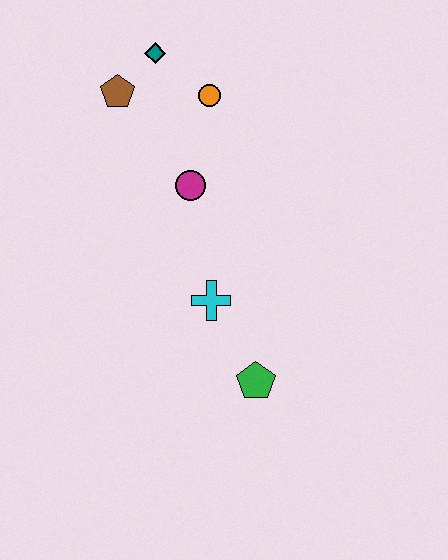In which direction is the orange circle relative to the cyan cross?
The orange circle is above the cyan cross.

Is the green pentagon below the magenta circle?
Yes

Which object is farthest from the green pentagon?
The teal diamond is farthest from the green pentagon.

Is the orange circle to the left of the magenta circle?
No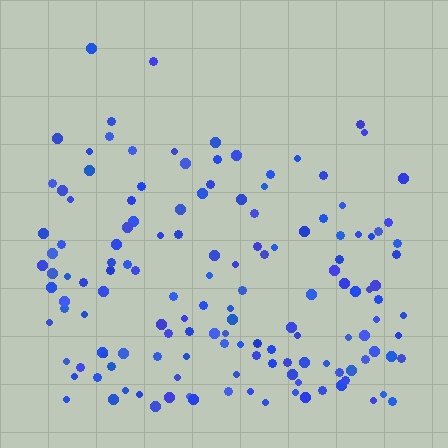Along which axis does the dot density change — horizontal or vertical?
Vertical.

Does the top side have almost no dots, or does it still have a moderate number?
Still a moderate number, just noticeably fewer than the bottom.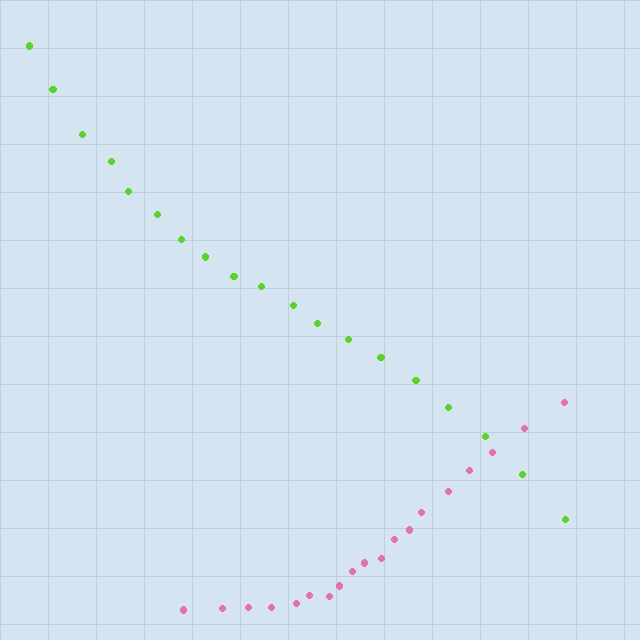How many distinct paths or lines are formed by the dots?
There are 2 distinct paths.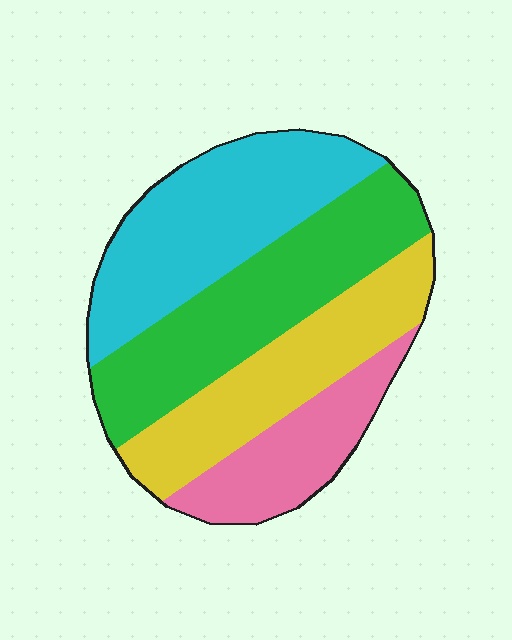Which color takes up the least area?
Pink, at roughly 15%.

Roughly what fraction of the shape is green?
Green covers 30% of the shape.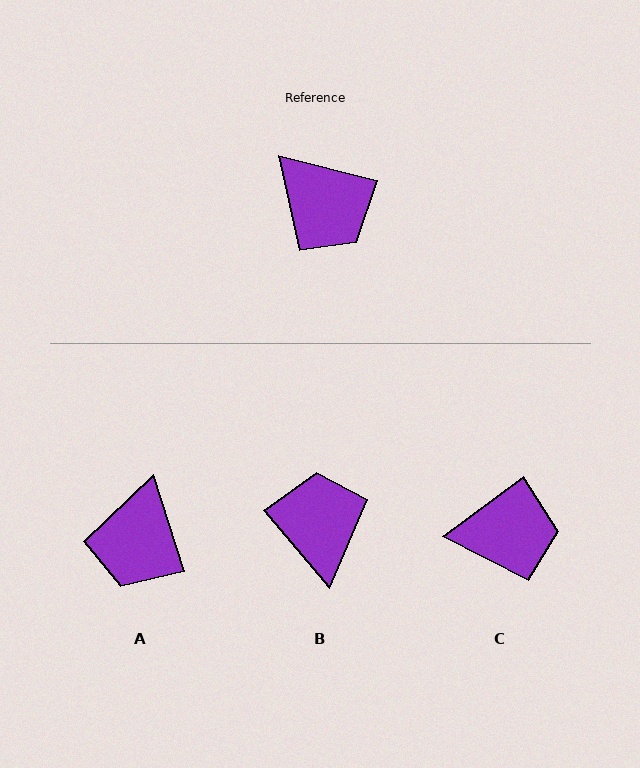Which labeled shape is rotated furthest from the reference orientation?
B, about 144 degrees away.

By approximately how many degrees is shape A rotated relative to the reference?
Approximately 58 degrees clockwise.